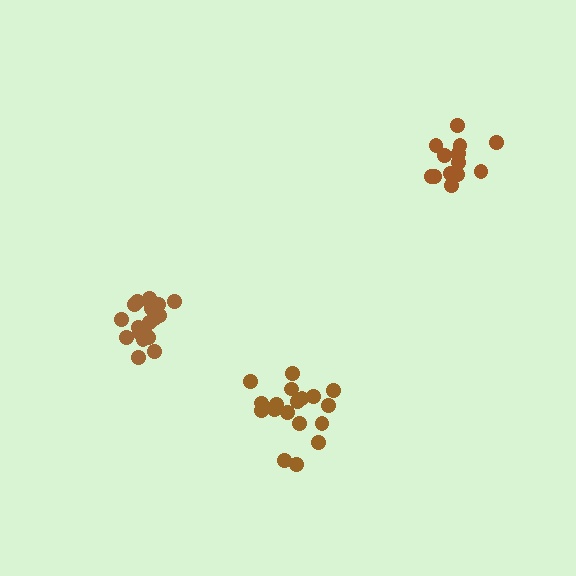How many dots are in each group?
Group 1: 13 dots, Group 2: 19 dots, Group 3: 19 dots (51 total).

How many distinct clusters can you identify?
There are 3 distinct clusters.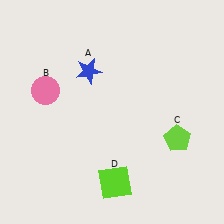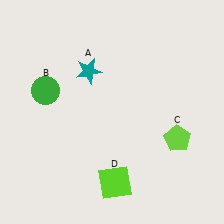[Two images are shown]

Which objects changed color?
A changed from blue to teal. B changed from pink to green.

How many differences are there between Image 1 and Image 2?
There are 2 differences between the two images.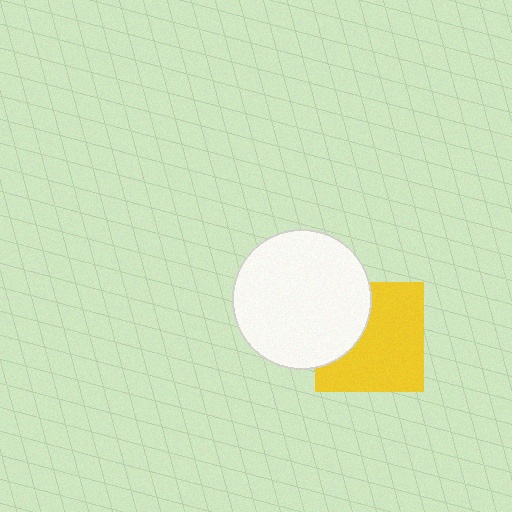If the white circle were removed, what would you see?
You would see the complete yellow square.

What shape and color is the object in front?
The object in front is a white circle.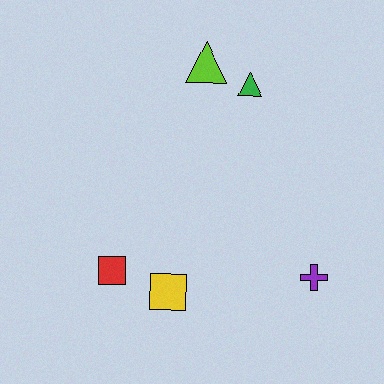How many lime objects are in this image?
There is 1 lime object.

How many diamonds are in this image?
There are no diamonds.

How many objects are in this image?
There are 5 objects.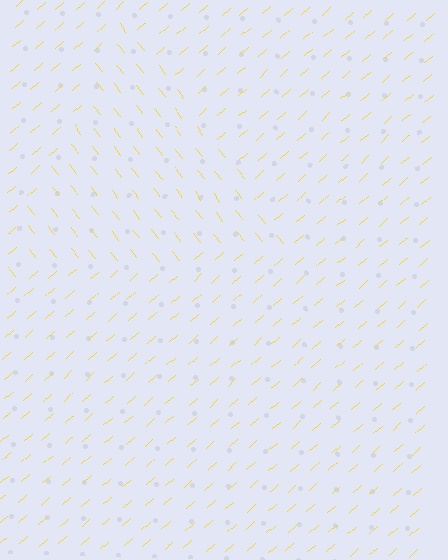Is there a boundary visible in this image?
Yes, there is a texture boundary formed by a change in line orientation.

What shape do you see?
I see a triangle.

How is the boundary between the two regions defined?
The boundary is defined purely by a change in line orientation (approximately 87 degrees difference). All lines are the same color and thickness.